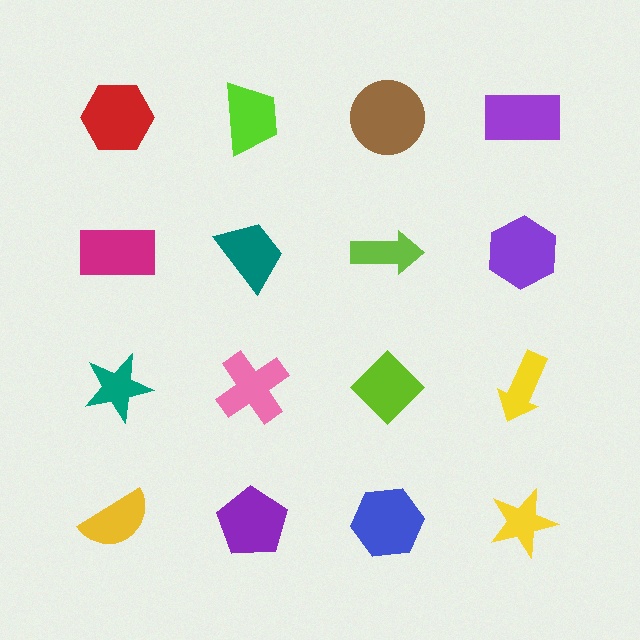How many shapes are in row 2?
4 shapes.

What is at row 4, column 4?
A yellow star.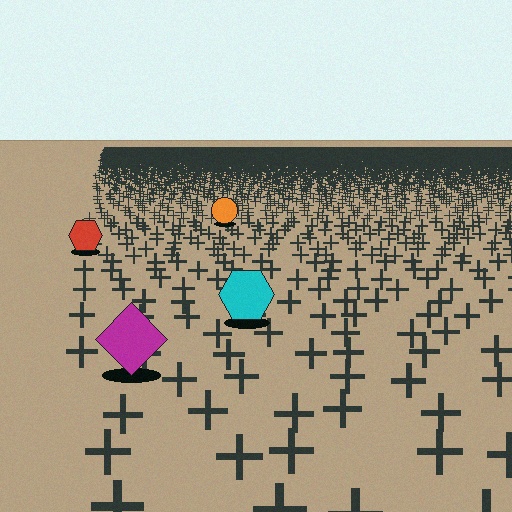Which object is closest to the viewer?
The magenta diamond is closest. The texture marks near it are larger and more spread out.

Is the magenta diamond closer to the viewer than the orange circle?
Yes. The magenta diamond is closer — you can tell from the texture gradient: the ground texture is coarser near it.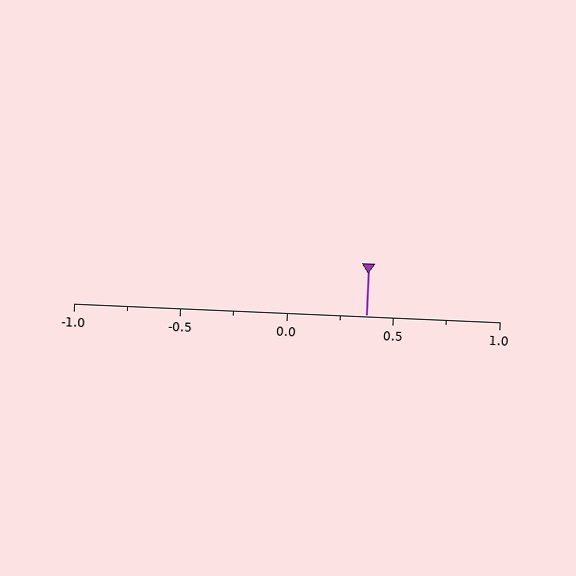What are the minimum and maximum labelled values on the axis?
The axis runs from -1.0 to 1.0.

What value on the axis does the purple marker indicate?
The marker indicates approximately 0.38.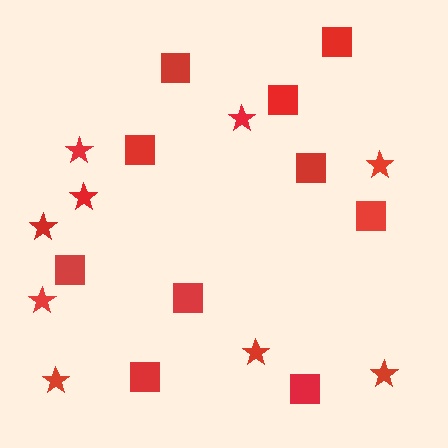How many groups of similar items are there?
There are 2 groups: one group of stars (9) and one group of squares (10).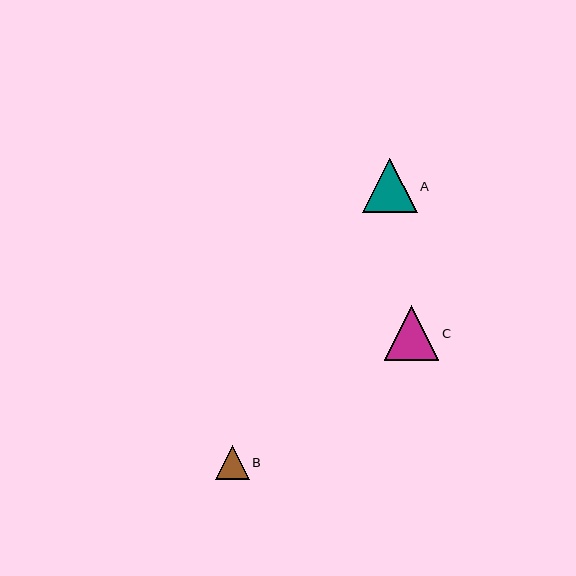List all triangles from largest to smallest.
From largest to smallest: A, C, B.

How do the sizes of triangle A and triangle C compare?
Triangle A and triangle C are approximately the same size.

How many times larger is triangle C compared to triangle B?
Triangle C is approximately 1.6 times the size of triangle B.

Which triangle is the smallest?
Triangle B is the smallest with a size of approximately 34 pixels.